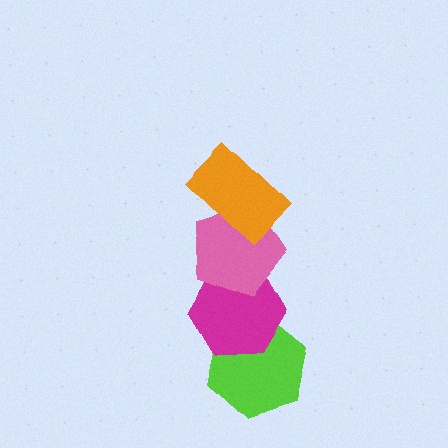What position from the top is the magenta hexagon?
The magenta hexagon is 3rd from the top.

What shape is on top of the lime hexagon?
The magenta hexagon is on top of the lime hexagon.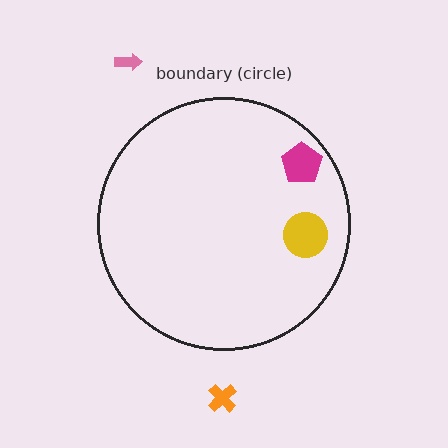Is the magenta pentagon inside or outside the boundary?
Inside.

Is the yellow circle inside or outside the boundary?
Inside.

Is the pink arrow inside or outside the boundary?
Outside.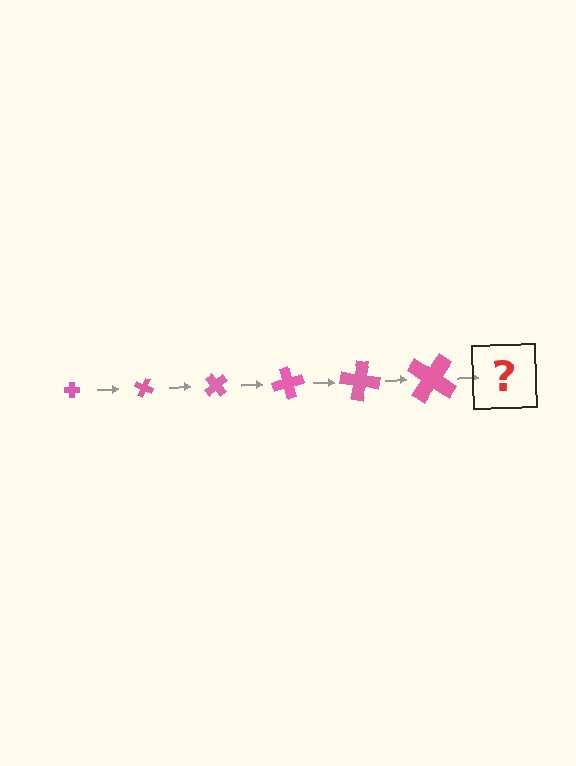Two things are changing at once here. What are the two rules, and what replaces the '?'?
The two rules are that the cross grows larger each step and it rotates 25 degrees each step. The '?' should be a cross, larger than the previous one and rotated 150 degrees from the start.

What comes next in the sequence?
The next element should be a cross, larger than the previous one and rotated 150 degrees from the start.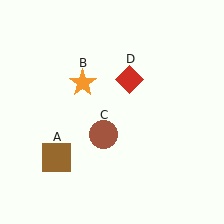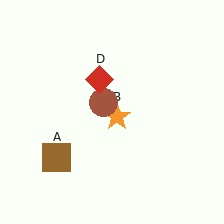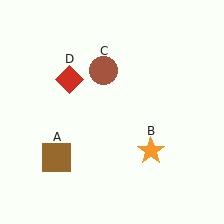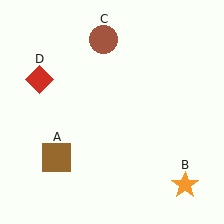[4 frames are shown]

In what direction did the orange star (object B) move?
The orange star (object B) moved down and to the right.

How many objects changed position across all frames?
3 objects changed position: orange star (object B), brown circle (object C), red diamond (object D).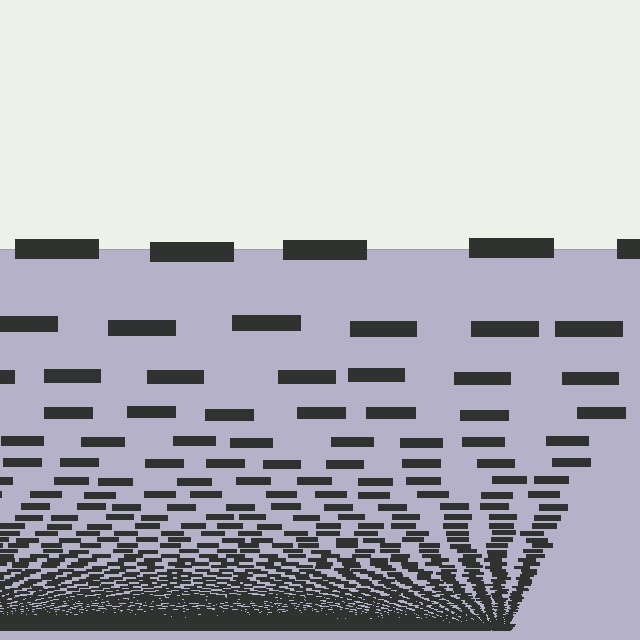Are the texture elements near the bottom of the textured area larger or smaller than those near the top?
Smaller. The gradient is inverted — elements near the bottom are smaller and denser.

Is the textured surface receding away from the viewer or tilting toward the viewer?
The surface appears to tilt toward the viewer. Texture elements get larger and sparser toward the top.